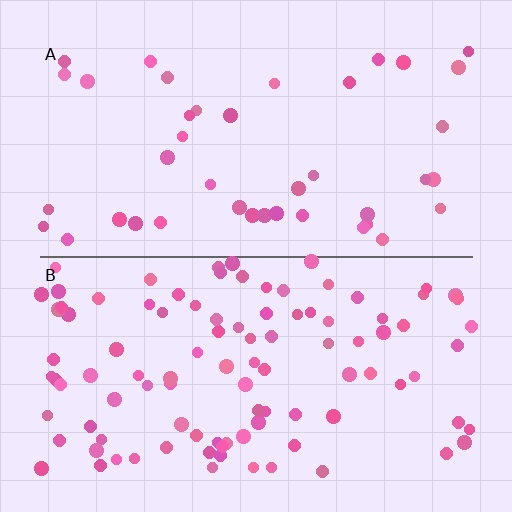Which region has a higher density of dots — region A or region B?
B (the bottom).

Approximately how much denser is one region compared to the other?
Approximately 2.5× — region B over region A.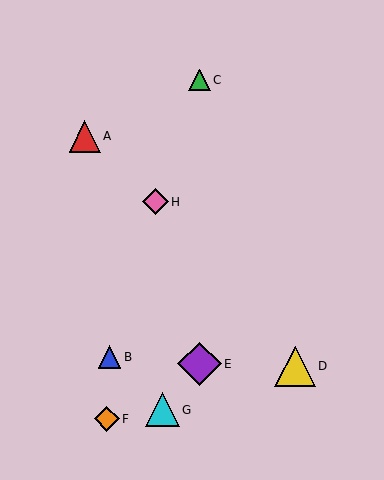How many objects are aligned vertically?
2 objects (C, E) are aligned vertically.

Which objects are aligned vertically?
Objects C, E are aligned vertically.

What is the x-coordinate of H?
Object H is at x≈155.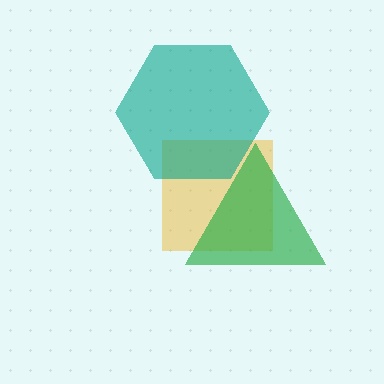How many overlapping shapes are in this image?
There are 3 overlapping shapes in the image.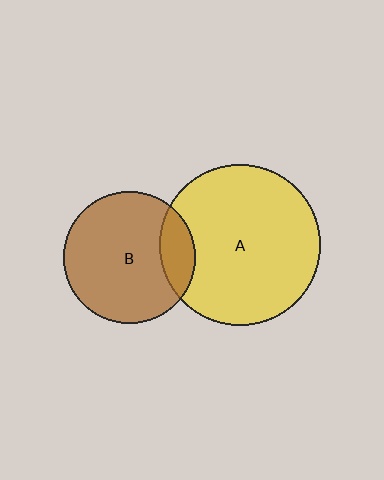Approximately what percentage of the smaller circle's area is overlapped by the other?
Approximately 15%.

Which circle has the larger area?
Circle A (yellow).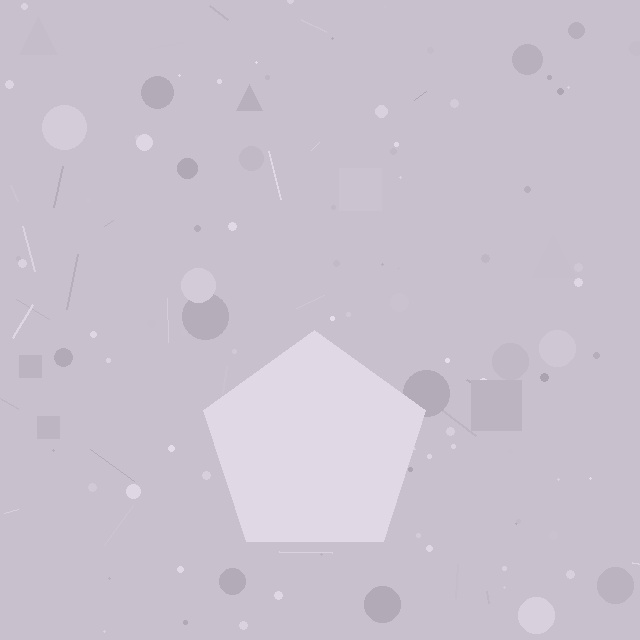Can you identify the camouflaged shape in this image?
The camouflaged shape is a pentagon.